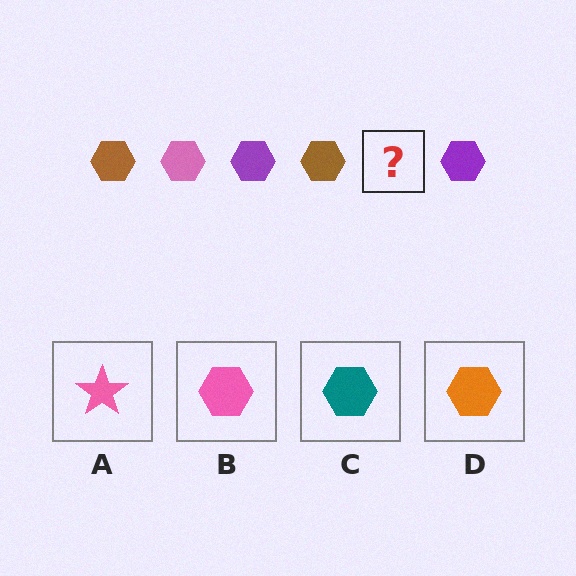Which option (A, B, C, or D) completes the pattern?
B.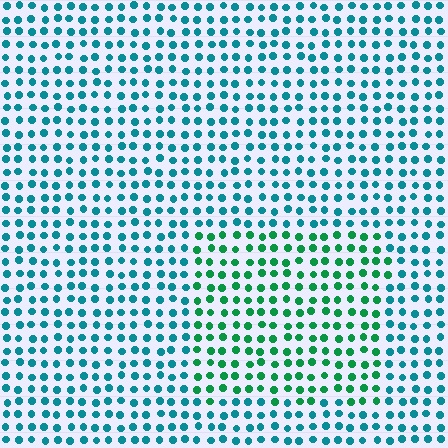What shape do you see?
I see a rectangle.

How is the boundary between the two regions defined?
The boundary is defined purely by a slight shift in hue (about 40 degrees). Spacing, size, and orientation are identical on both sides.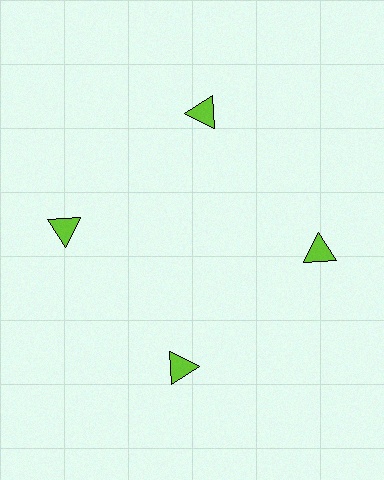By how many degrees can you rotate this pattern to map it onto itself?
The pattern maps onto itself every 90 degrees of rotation.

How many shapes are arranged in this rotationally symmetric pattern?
There are 4 shapes, arranged in 4 groups of 1.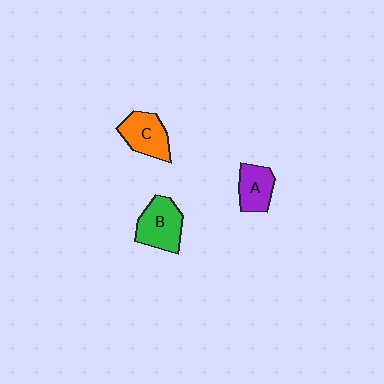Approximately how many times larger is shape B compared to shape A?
Approximately 1.4 times.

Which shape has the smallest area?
Shape A (purple).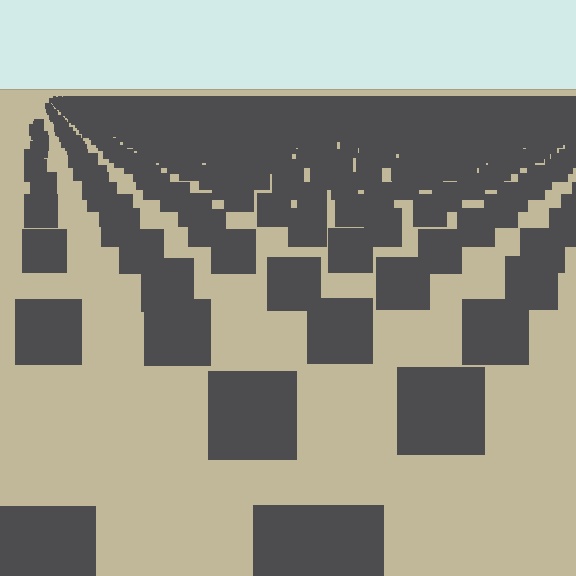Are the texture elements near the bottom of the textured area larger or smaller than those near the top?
Larger. Near the bottom, elements are closer to the viewer and appear at a bigger on-screen size.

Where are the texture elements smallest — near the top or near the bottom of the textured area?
Near the top.